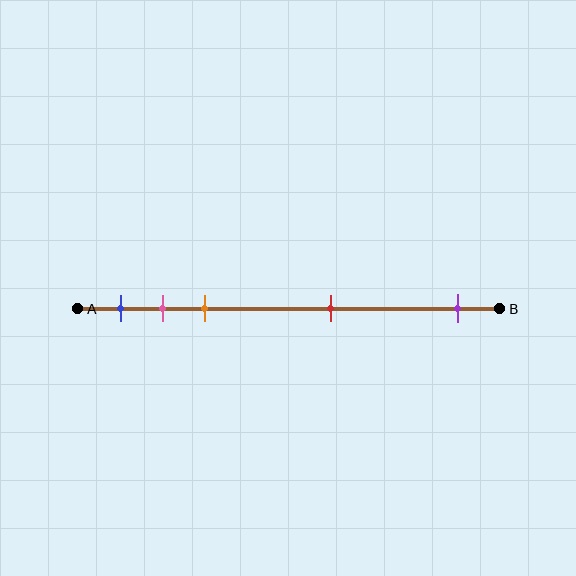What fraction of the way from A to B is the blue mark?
The blue mark is approximately 10% (0.1) of the way from A to B.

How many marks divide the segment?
There are 5 marks dividing the segment.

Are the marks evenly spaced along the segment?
No, the marks are not evenly spaced.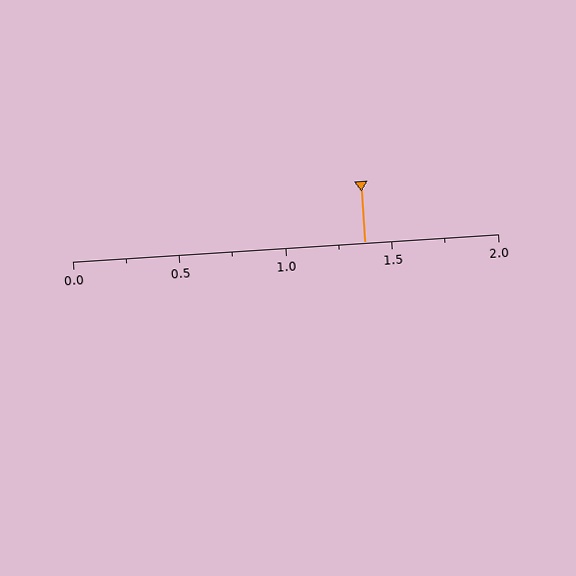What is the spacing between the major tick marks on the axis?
The major ticks are spaced 0.5 apart.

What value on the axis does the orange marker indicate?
The marker indicates approximately 1.38.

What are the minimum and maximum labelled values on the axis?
The axis runs from 0.0 to 2.0.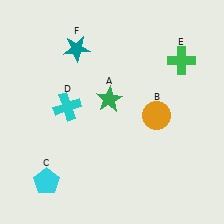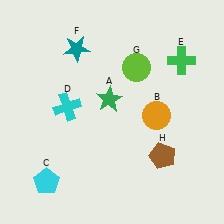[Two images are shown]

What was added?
A lime circle (G), a brown pentagon (H) were added in Image 2.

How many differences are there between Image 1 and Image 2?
There are 2 differences between the two images.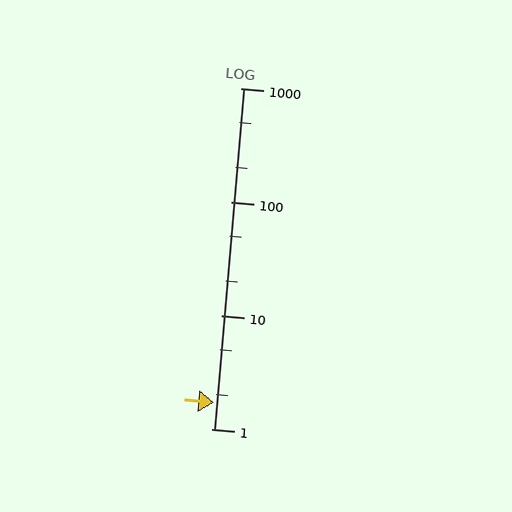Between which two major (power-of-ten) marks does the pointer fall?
The pointer is between 1 and 10.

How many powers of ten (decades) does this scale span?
The scale spans 3 decades, from 1 to 1000.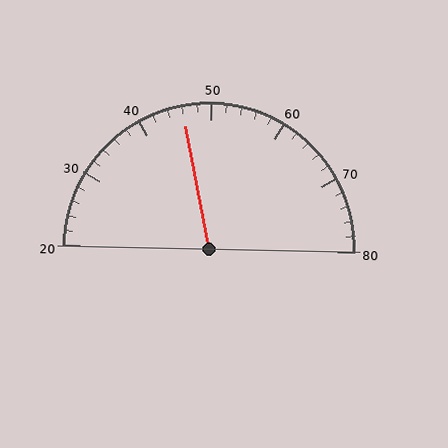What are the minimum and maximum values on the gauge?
The gauge ranges from 20 to 80.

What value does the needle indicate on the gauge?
The needle indicates approximately 46.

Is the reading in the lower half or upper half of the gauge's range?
The reading is in the lower half of the range (20 to 80).